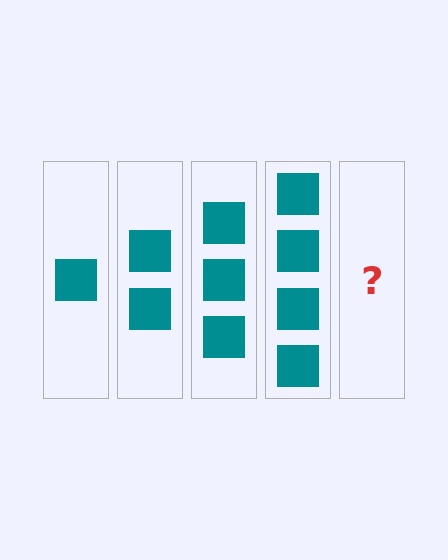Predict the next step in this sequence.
The next step is 5 squares.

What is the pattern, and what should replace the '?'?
The pattern is that each step adds one more square. The '?' should be 5 squares.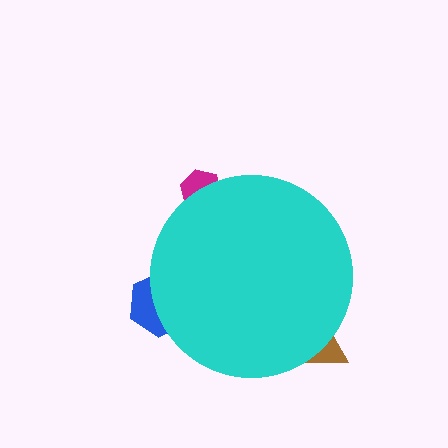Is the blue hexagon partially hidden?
Yes, the blue hexagon is partially hidden behind the cyan circle.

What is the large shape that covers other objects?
A cyan circle.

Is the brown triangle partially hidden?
Yes, the brown triangle is partially hidden behind the cyan circle.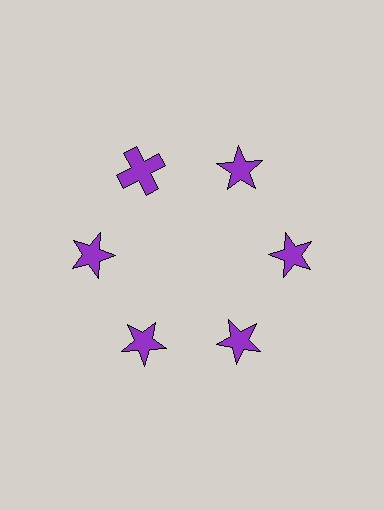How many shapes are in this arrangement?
There are 6 shapes arranged in a ring pattern.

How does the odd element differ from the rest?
It has a different shape: cross instead of star.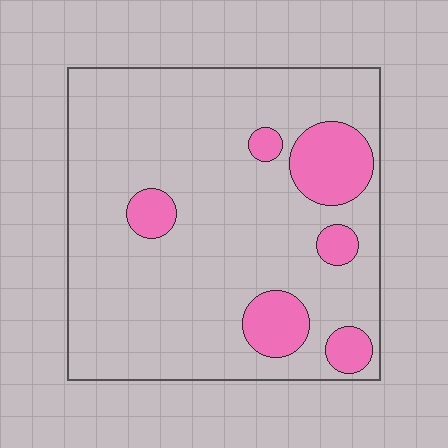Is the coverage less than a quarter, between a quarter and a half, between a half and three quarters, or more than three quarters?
Less than a quarter.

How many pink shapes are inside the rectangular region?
6.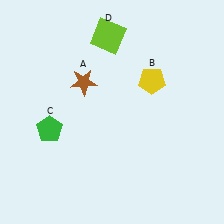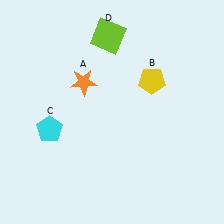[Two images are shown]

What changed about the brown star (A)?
In Image 1, A is brown. In Image 2, it changed to orange.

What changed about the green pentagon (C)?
In Image 1, C is green. In Image 2, it changed to cyan.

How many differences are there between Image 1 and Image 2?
There are 2 differences between the two images.